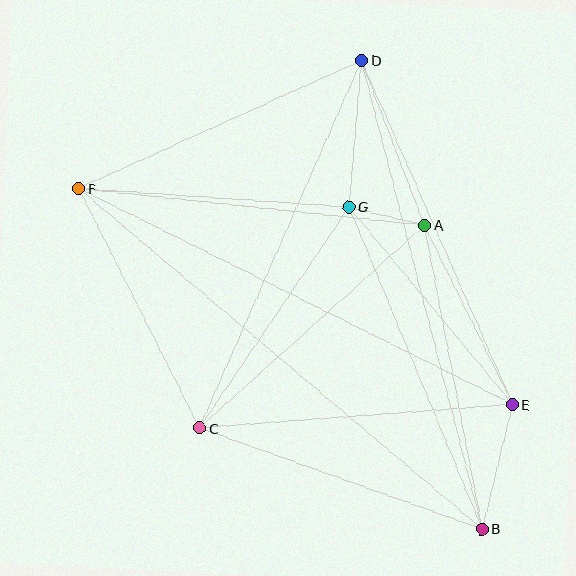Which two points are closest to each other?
Points A and G are closest to each other.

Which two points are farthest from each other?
Points B and F are farthest from each other.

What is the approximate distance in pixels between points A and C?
The distance between A and C is approximately 303 pixels.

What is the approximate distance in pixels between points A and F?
The distance between A and F is approximately 347 pixels.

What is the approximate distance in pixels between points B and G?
The distance between B and G is approximately 349 pixels.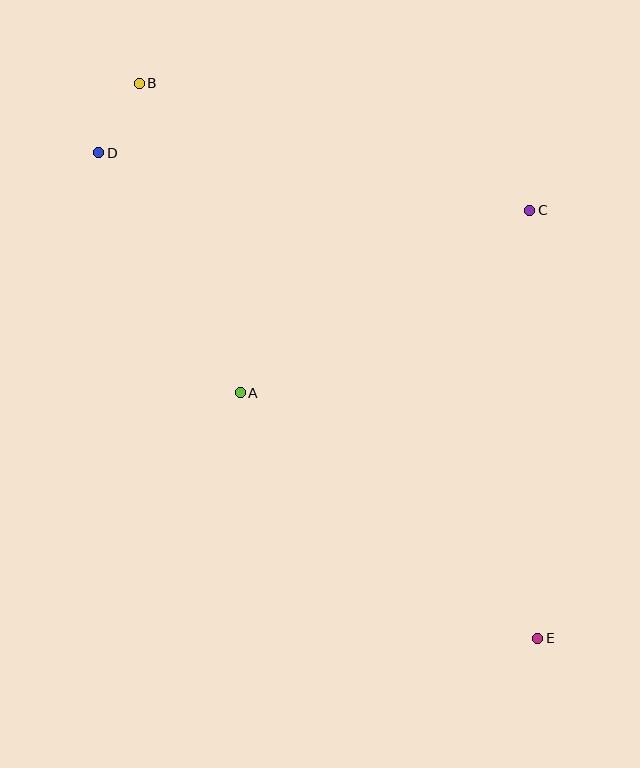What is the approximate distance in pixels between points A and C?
The distance between A and C is approximately 342 pixels.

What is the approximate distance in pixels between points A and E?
The distance between A and E is approximately 387 pixels.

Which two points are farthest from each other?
Points B and E are farthest from each other.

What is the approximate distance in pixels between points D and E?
The distance between D and E is approximately 655 pixels.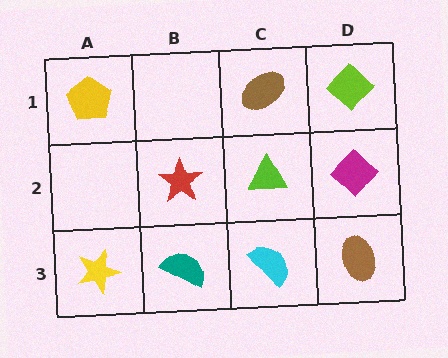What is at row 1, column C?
A brown ellipse.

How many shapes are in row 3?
4 shapes.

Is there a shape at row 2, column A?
No, that cell is empty.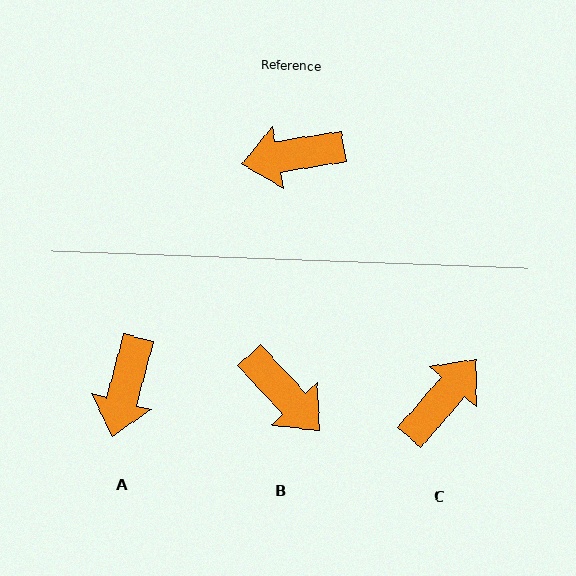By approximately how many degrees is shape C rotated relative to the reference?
Approximately 141 degrees clockwise.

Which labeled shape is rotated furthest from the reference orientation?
C, about 141 degrees away.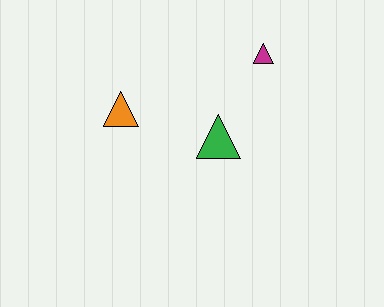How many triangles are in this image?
There are 3 triangles.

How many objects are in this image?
There are 3 objects.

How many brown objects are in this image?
There are no brown objects.